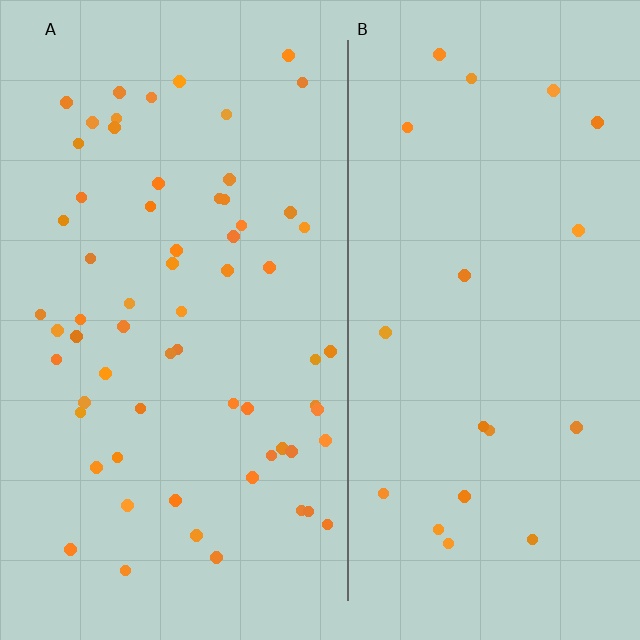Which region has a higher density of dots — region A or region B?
A (the left).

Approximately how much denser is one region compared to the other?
Approximately 3.2× — region A over region B.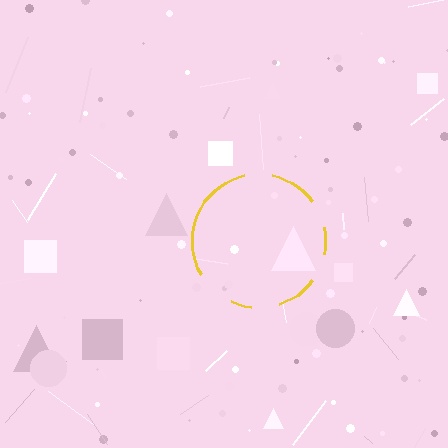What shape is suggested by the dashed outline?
The dashed outline suggests a circle.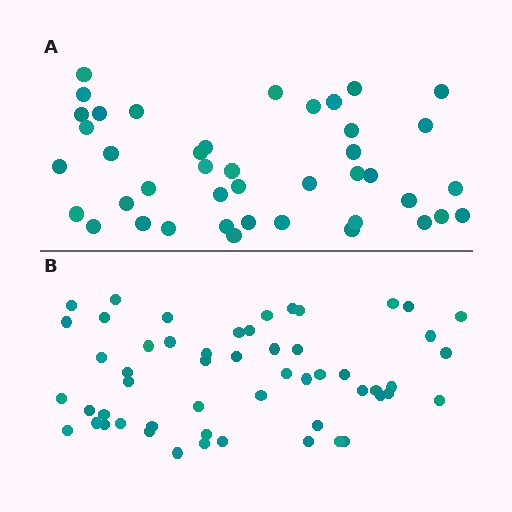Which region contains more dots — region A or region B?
Region B (the bottom region) has more dots.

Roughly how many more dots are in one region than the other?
Region B has roughly 12 or so more dots than region A.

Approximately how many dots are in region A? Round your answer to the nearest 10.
About 40 dots. (The exact count is 42, which rounds to 40.)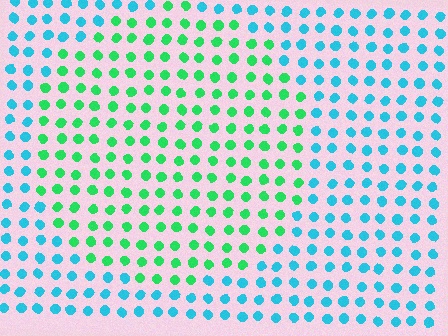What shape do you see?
I see a circle.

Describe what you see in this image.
The image is filled with small cyan elements in a uniform arrangement. A circle-shaped region is visible where the elements are tinted to a slightly different hue, forming a subtle color boundary.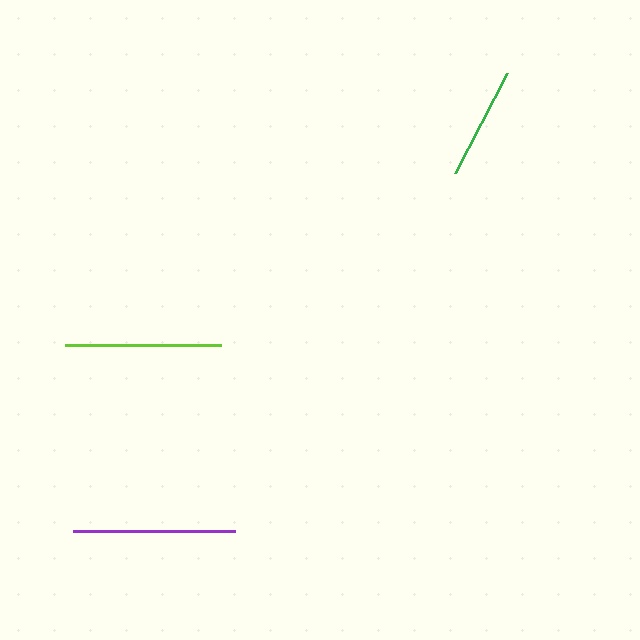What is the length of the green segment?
The green segment is approximately 113 pixels long.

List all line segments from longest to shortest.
From longest to shortest: purple, lime, green.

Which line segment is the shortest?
The green line is the shortest at approximately 113 pixels.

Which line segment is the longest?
The purple line is the longest at approximately 161 pixels.